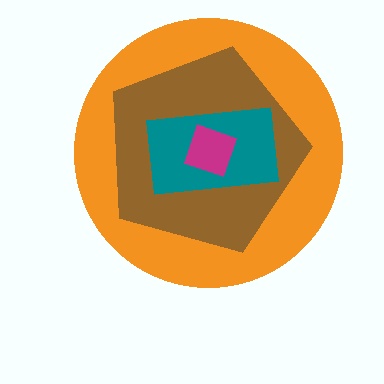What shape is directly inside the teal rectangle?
The magenta diamond.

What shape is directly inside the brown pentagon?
The teal rectangle.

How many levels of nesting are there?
4.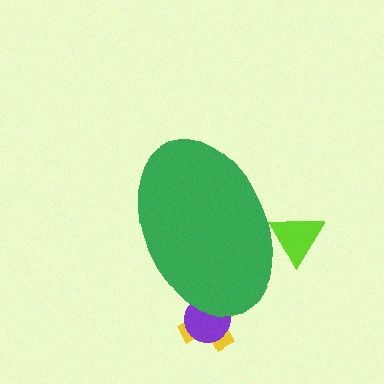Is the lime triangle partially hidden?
Yes, the lime triangle is partially hidden behind the green ellipse.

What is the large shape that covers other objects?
A green ellipse.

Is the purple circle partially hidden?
Yes, the purple circle is partially hidden behind the green ellipse.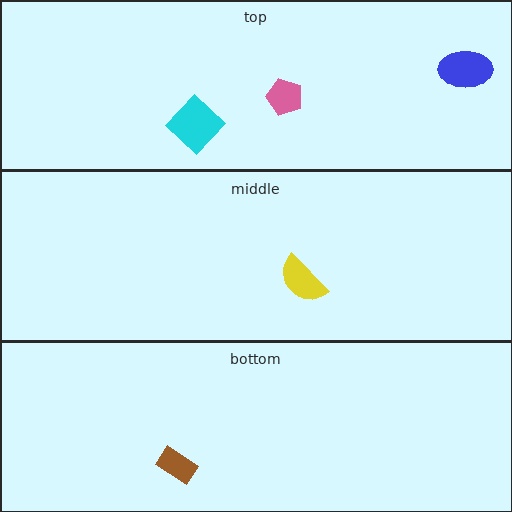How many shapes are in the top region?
3.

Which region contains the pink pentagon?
The top region.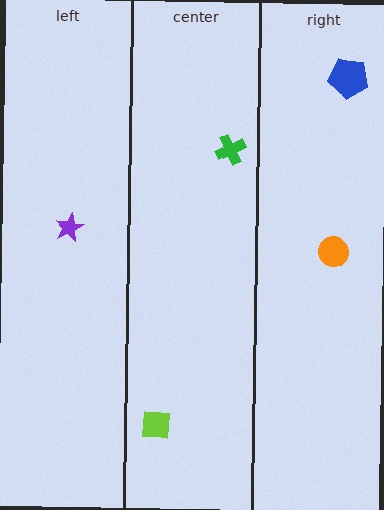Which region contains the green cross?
The center region.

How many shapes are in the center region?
2.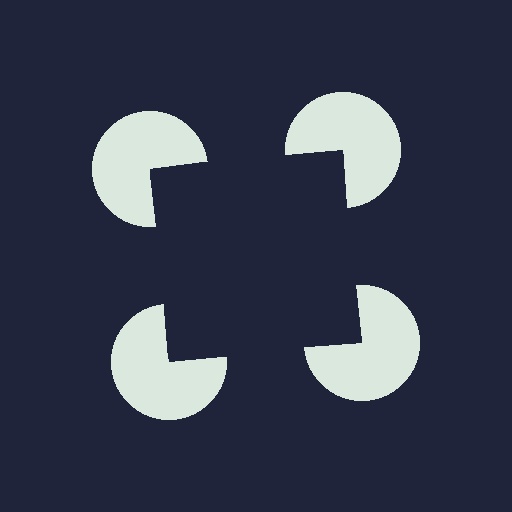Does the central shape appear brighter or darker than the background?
It typically appears slightly darker than the background, even though no actual brightness change is drawn.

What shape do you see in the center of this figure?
An illusory square — its edges are inferred from the aligned wedge cuts in the pac-man discs, not physically drawn.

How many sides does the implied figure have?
4 sides.